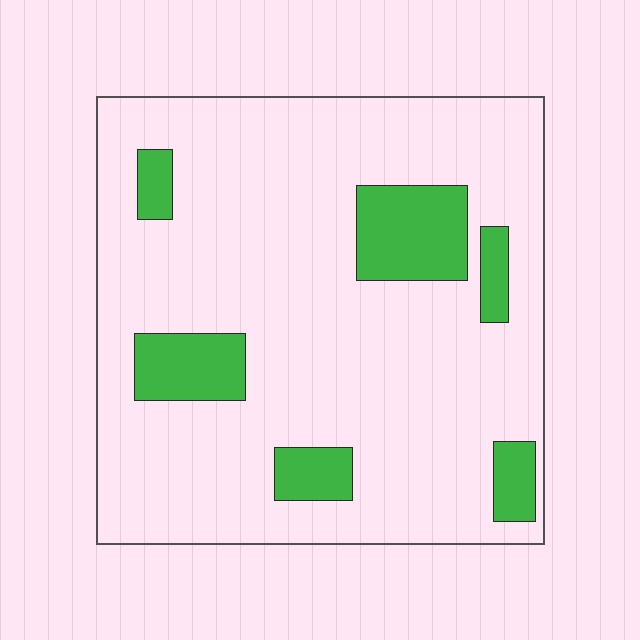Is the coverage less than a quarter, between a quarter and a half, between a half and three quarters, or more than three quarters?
Less than a quarter.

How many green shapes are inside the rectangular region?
6.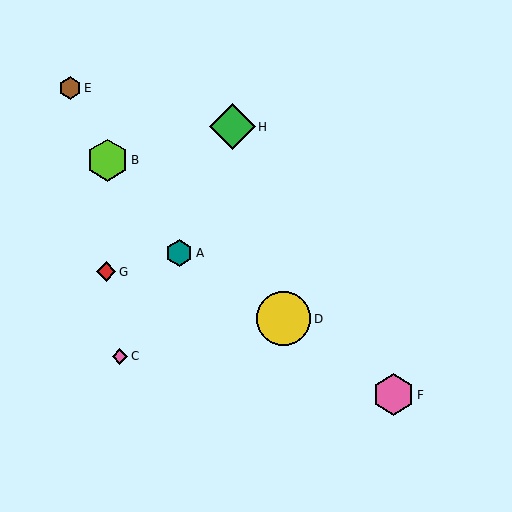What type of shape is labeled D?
Shape D is a yellow circle.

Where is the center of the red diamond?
The center of the red diamond is at (106, 272).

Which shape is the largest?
The yellow circle (labeled D) is the largest.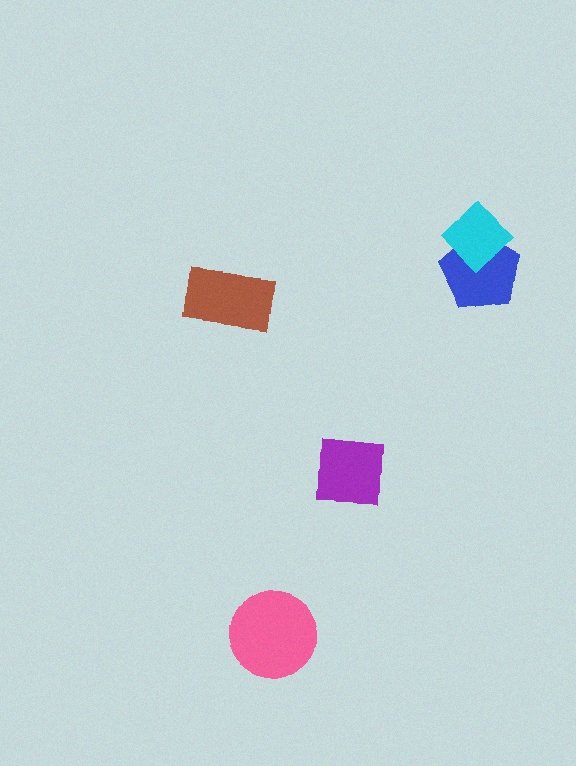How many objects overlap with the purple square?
0 objects overlap with the purple square.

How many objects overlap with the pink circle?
0 objects overlap with the pink circle.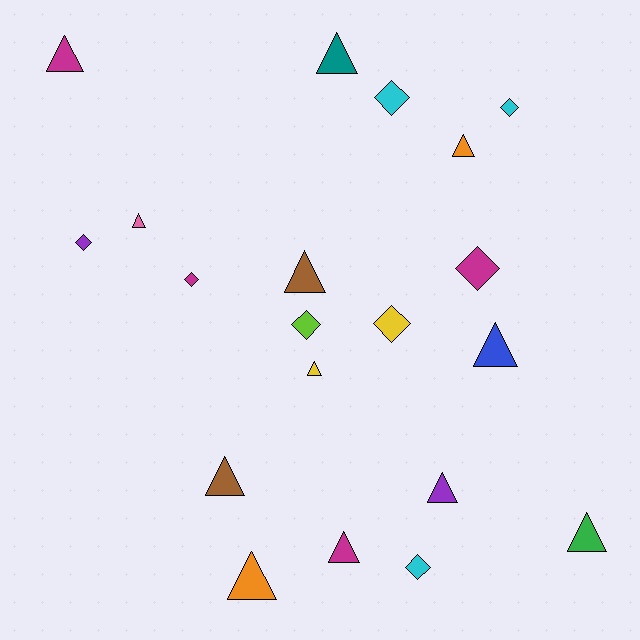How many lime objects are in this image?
There is 1 lime object.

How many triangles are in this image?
There are 12 triangles.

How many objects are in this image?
There are 20 objects.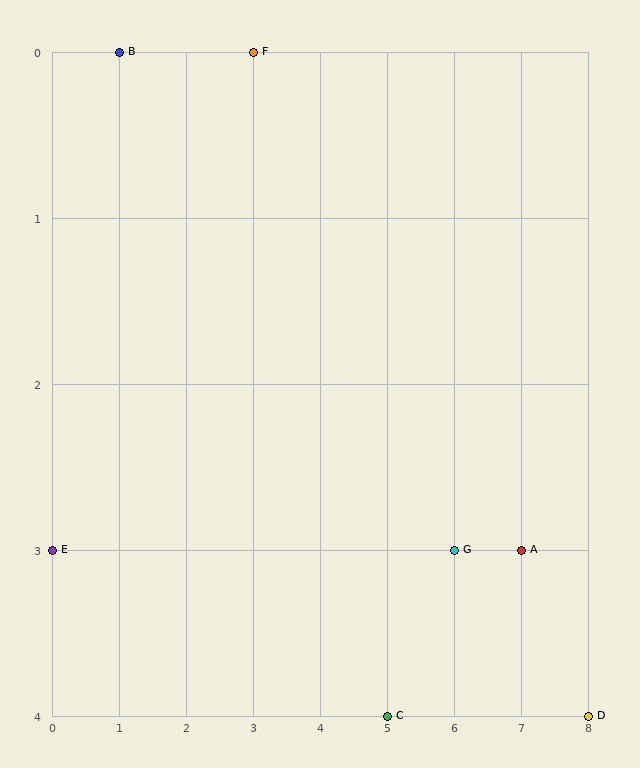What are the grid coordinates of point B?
Point B is at grid coordinates (1, 0).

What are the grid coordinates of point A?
Point A is at grid coordinates (7, 3).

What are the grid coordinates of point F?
Point F is at grid coordinates (3, 0).